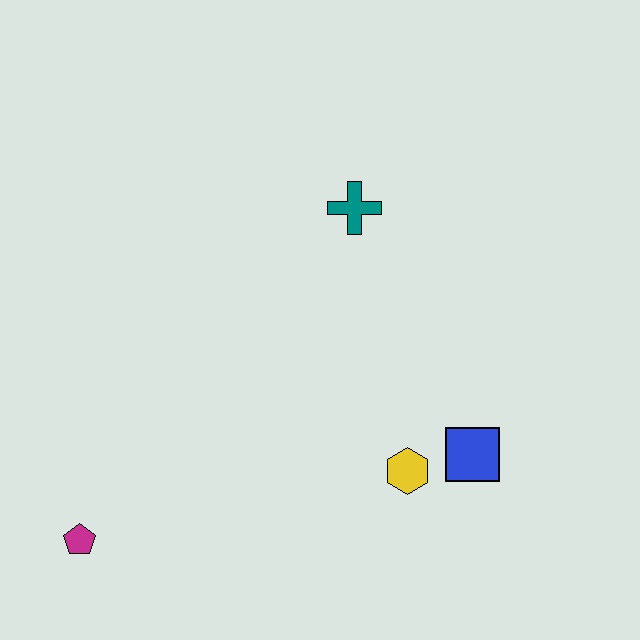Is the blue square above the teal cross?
No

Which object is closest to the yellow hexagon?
The blue square is closest to the yellow hexagon.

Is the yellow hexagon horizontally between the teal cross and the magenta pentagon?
No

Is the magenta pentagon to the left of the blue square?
Yes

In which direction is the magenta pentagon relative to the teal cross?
The magenta pentagon is below the teal cross.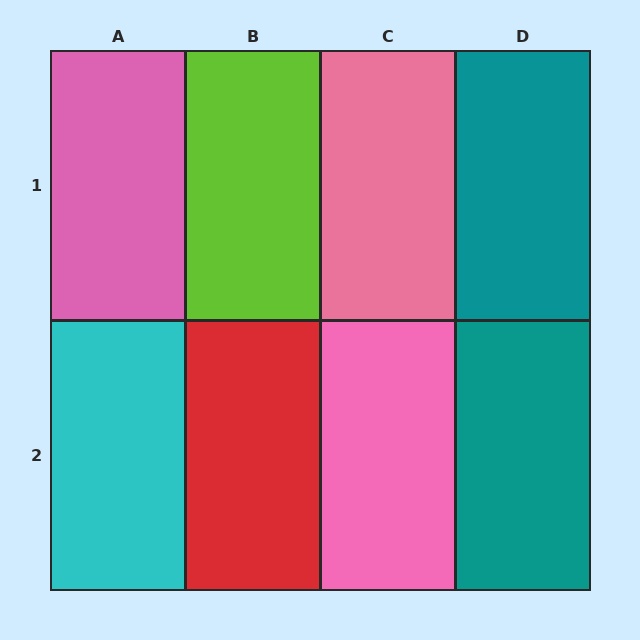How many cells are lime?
1 cell is lime.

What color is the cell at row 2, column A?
Cyan.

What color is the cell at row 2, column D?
Teal.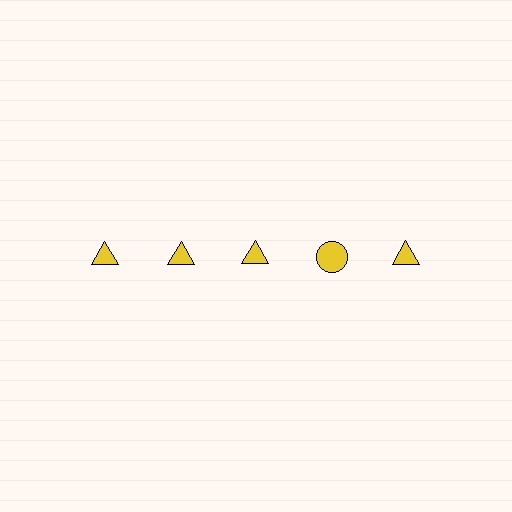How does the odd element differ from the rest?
It has a different shape: circle instead of triangle.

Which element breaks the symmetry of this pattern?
The yellow circle in the top row, second from right column breaks the symmetry. All other shapes are yellow triangles.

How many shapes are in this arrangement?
There are 5 shapes arranged in a grid pattern.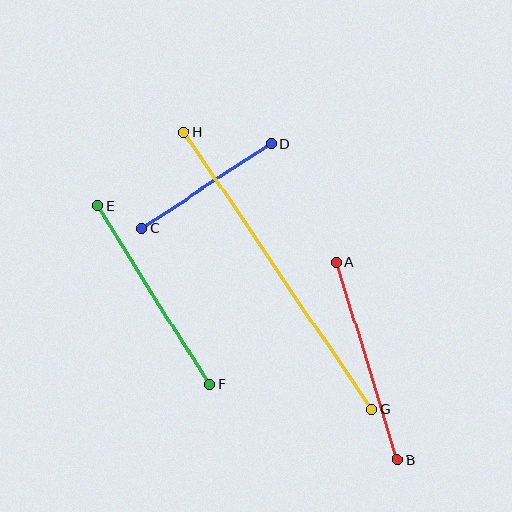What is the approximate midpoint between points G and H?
The midpoint is at approximately (278, 271) pixels.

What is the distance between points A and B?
The distance is approximately 206 pixels.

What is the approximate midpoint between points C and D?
The midpoint is at approximately (207, 186) pixels.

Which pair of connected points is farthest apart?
Points G and H are farthest apart.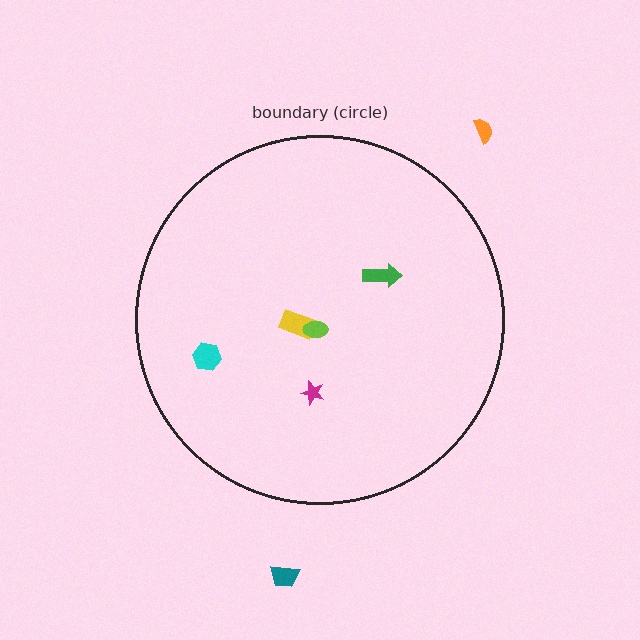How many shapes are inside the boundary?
5 inside, 2 outside.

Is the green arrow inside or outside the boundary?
Inside.